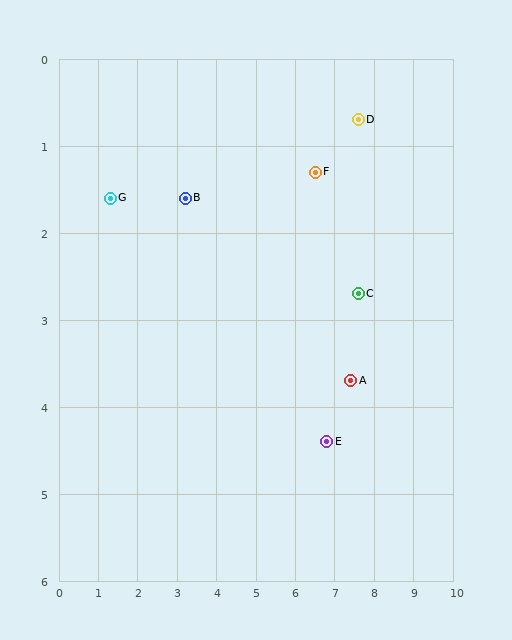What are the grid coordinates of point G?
Point G is at approximately (1.3, 1.6).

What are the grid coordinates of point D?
Point D is at approximately (7.6, 0.7).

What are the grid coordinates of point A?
Point A is at approximately (7.4, 3.7).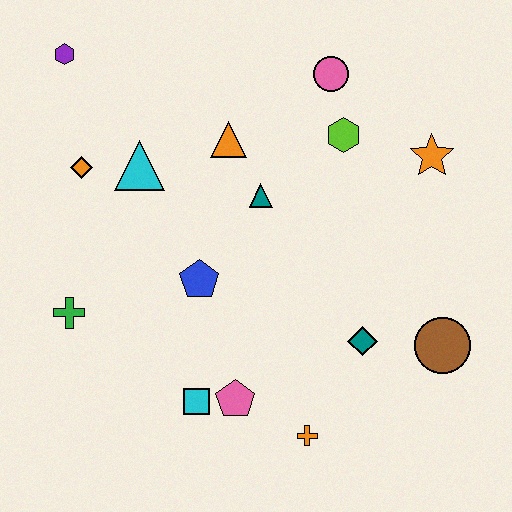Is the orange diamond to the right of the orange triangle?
No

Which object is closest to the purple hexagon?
The orange diamond is closest to the purple hexagon.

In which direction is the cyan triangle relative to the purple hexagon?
The cyan triangle is below the purple hexagon.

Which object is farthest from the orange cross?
The purple hexagon is farthest from the orange cross.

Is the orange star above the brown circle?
Yes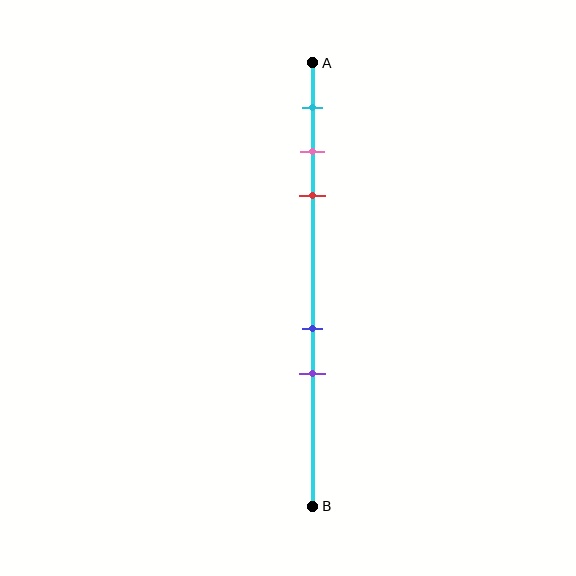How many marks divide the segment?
There are 5 marks dividing the segment.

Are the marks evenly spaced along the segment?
No, the marks are not evenly spaced.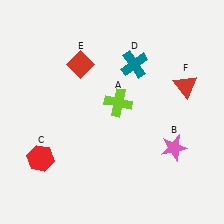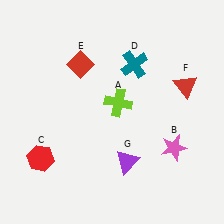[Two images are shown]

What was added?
A purple triangle (G) was added in Image 2.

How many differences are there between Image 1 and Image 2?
There is 1 difference between the two images.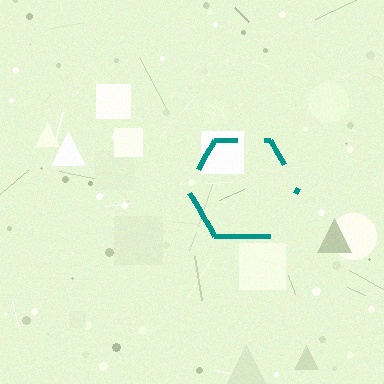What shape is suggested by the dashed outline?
The dashed outline suggests a hexagon.